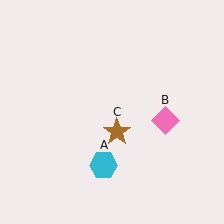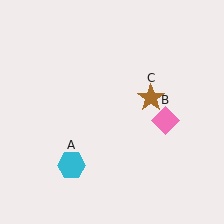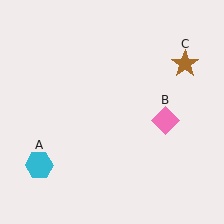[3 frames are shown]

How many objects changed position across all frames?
2 objects changed position: cyan hexagon (object A), brown star (object C).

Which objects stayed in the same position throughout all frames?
Pink diamond (object B) remained stationary.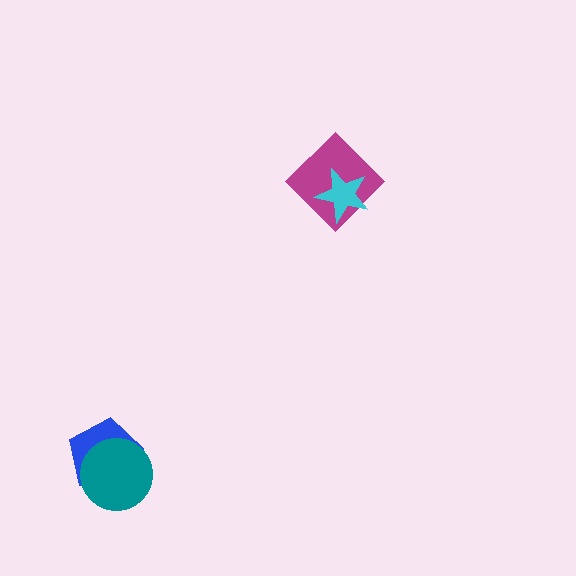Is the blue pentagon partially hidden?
Yes, it is partially covered by another shape.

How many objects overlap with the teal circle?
1 object overlaps with the teal circle.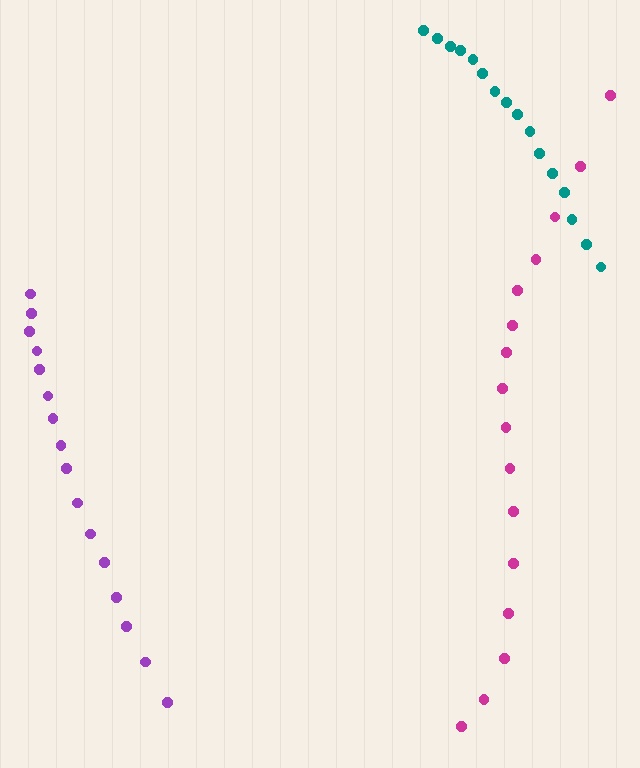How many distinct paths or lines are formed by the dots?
There are 3 distinct paths.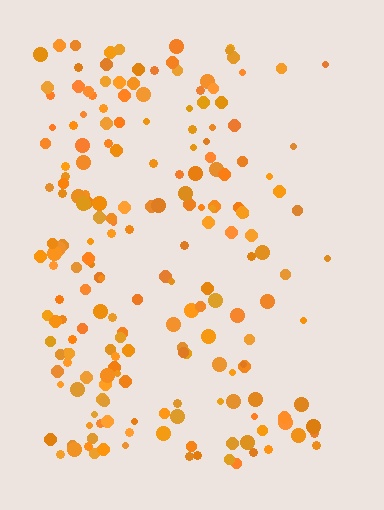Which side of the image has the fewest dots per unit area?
The right.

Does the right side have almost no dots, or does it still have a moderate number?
Still a moderate number, just noticeably fewer than the left.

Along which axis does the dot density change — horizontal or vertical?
Horizontal.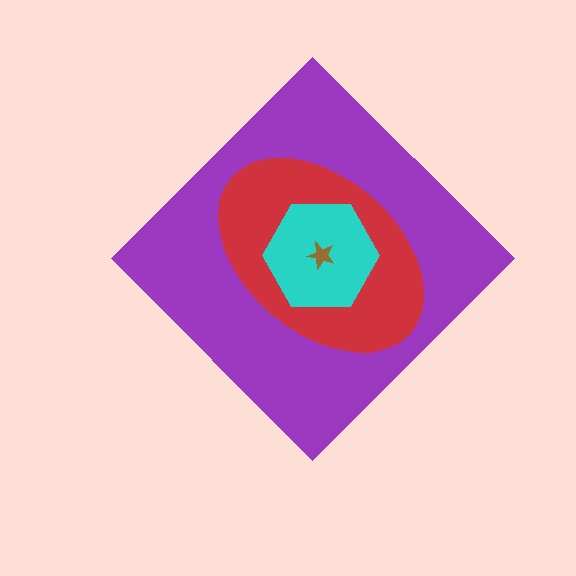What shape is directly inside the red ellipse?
The cyan hexagon.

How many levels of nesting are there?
4.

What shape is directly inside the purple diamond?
The red ellipse.